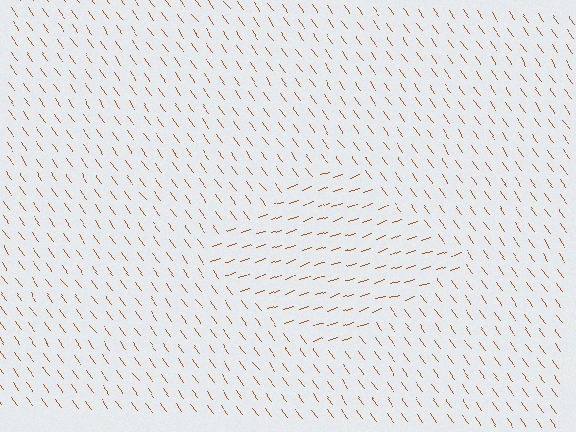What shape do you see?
I see a diamond.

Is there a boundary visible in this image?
Yes, there is a texture boundary formed by a change in line orientation.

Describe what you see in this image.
The image is filled with small brown line segments. A diamond region in the image has lines oriented differently from the surrounding lines, creating a visible texture boundary.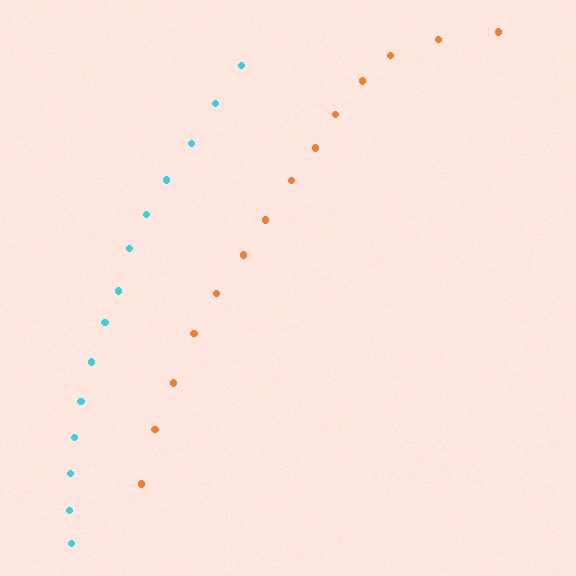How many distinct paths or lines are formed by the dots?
There are 2 distinct paths.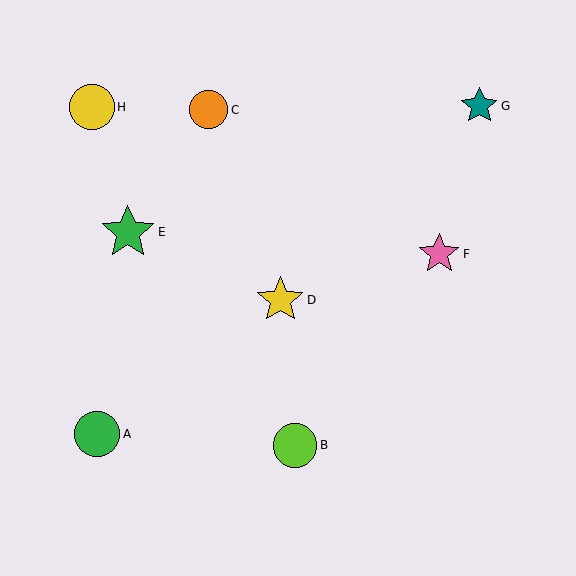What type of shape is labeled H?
Shape H is a yellow circle.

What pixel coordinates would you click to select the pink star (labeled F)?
Click at (439, 254) to select the pink star F.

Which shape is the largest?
The green star (labeled E) is the largest.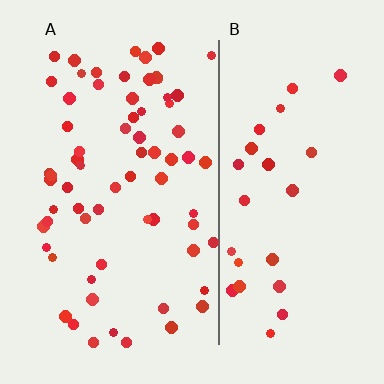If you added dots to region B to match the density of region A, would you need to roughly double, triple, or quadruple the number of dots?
Approximately triple.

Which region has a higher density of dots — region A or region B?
A (the left).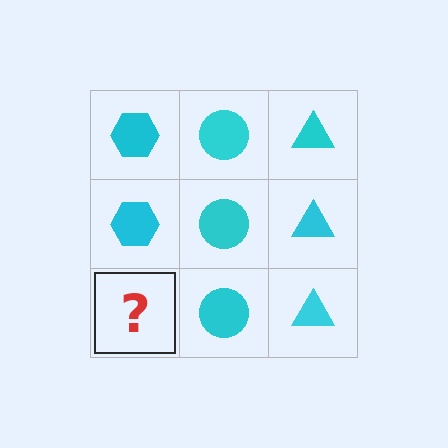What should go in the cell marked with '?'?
The missing cell should contain a cyan hexagon.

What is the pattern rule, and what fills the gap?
The rule is that each column has a consistent shape. The gap should be filled with a cyan hexagon.